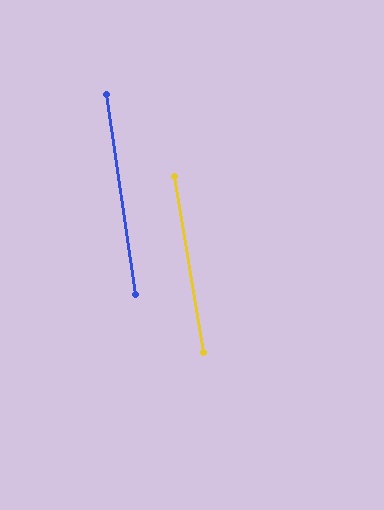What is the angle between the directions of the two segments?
Approximately 1 degree.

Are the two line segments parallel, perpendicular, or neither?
Parallel — their directions differ by only 1.0°.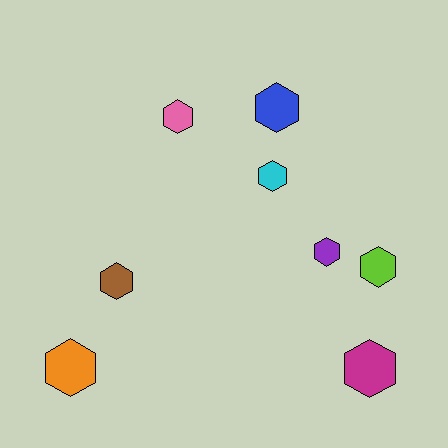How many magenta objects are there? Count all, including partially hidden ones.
There is 1 magenta object.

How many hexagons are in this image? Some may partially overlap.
There are 8 hexagons.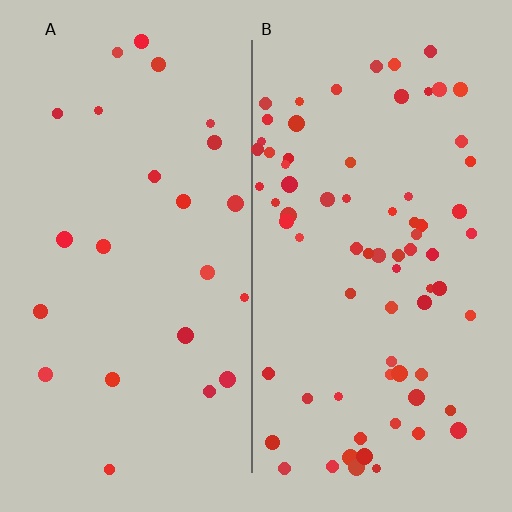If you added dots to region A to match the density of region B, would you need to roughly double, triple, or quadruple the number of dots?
Approximately triple.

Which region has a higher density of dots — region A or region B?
B (the right).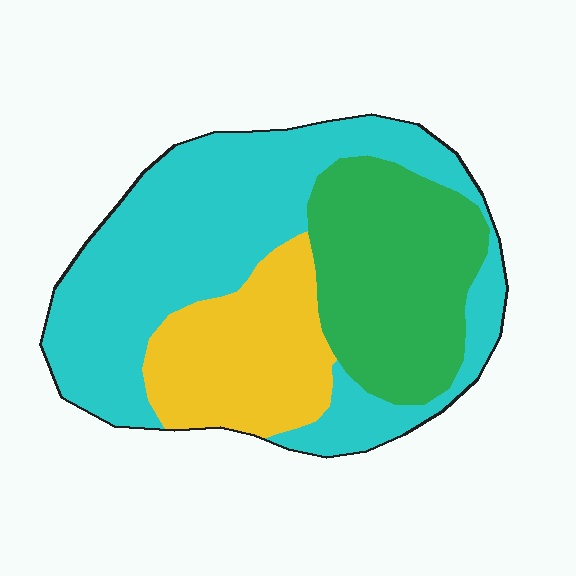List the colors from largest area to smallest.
From largest to smallest: cyan, green, yellow.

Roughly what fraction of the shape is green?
Green covers roughly 30% of the shape.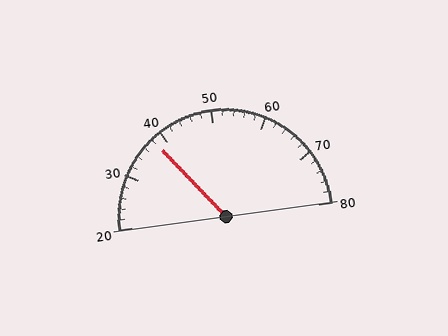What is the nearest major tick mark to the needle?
The nearest major tick mark is 40.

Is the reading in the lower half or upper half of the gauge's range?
The reading is in the lower half of the range (20 to 80).